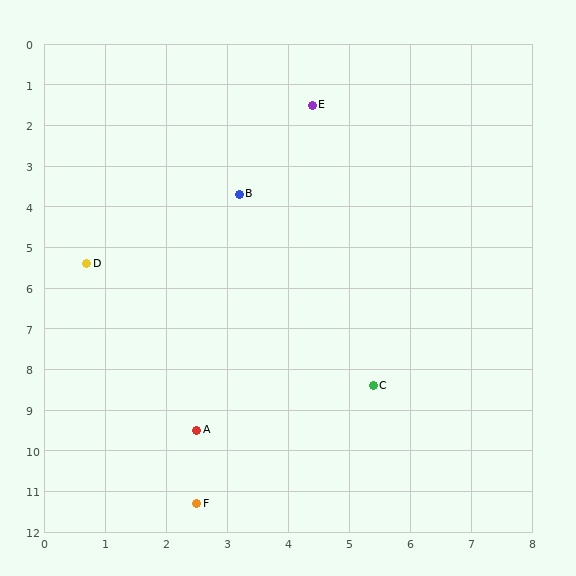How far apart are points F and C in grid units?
Points F and C are about 4.1 grid units apart.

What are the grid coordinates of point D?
Point D is at approximately (0.7, 5.4).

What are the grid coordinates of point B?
Point B is at approximately (3.2, 3.7).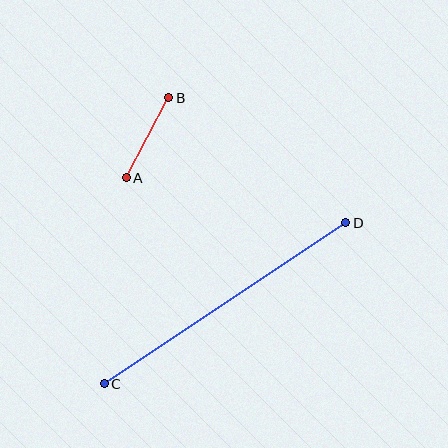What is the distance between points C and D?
The distance is approximately 290 pixels.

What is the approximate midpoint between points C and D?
The midpoint is at approximately (225, 303) pixels.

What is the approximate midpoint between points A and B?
The midpoint is at approximately (147, 138) pixels.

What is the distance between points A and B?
The distance is approximately 91 pixels.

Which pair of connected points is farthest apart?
Points C and D are farthest apart.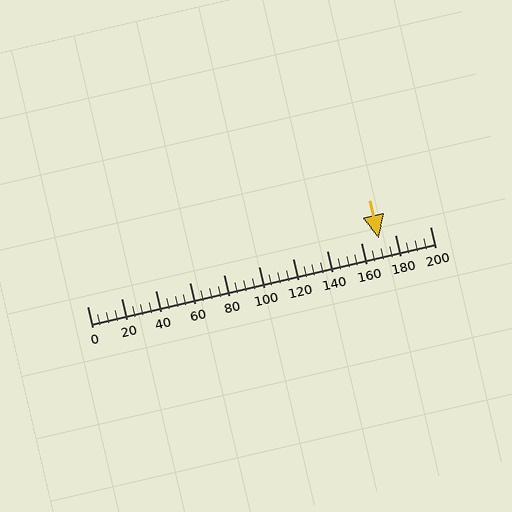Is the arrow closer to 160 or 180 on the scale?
The arrow is closer to 180.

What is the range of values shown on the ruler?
The ruler shows values from 0 to 200.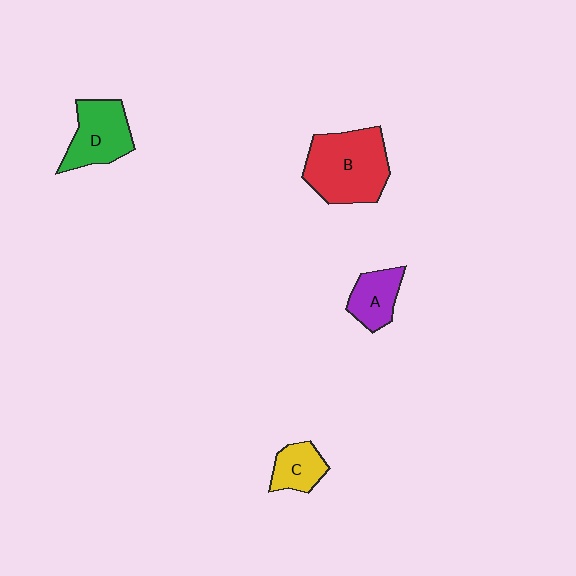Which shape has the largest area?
Shape B (red).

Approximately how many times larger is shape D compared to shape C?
Approximately 1.7 times.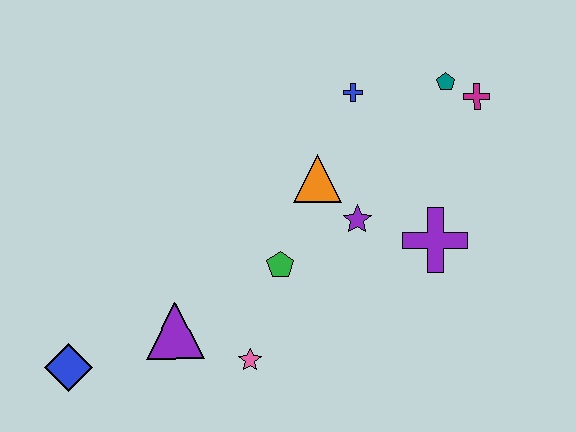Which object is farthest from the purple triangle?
The magenta cross is farthest from the purple triangle.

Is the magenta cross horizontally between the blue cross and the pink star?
No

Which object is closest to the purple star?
The orange triangle is closest to the purple star.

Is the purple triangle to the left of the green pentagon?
Yes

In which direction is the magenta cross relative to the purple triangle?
The magenta cross is to the right of the purple triangle.